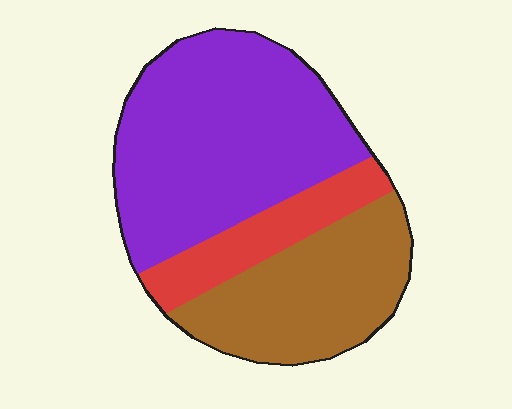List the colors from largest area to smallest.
From largest to smallest: purple, brown, red.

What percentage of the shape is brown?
Brown takes up about one third (1/3) of the shape.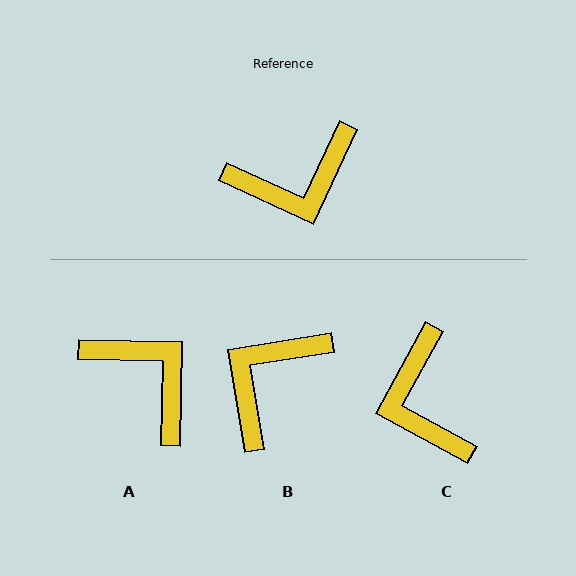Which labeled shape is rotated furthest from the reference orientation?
B, about 146 degrees away.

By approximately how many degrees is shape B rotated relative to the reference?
Approximately 146 degrees clockwise.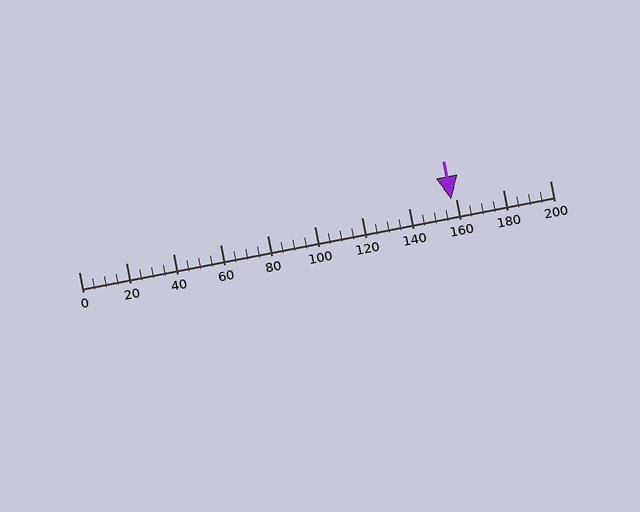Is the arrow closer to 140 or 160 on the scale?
The arrow is closer to 160.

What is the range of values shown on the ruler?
The ruler shows values from 0 to 200.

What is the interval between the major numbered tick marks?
The major tick marks are spaced 20 units apart.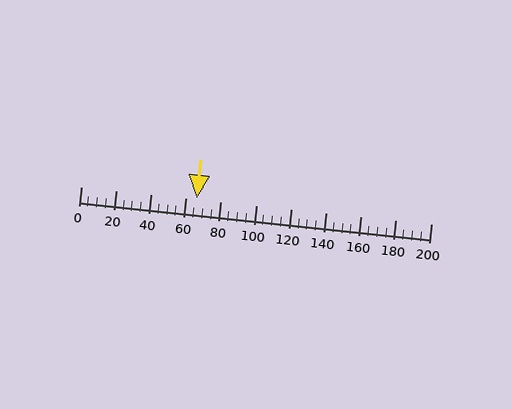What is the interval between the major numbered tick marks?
The major tick marks are spaced 20 units apart.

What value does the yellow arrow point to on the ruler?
The yellow arrow points to approximately 66.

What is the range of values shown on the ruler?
The ruler shows values from 0 to 200.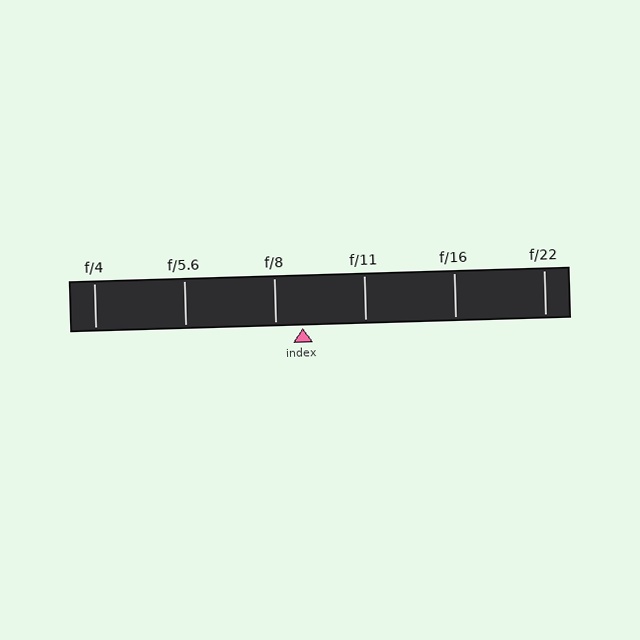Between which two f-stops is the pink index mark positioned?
The index mark is between f/8 and f/11.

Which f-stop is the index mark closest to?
The index mark is closest to f/8.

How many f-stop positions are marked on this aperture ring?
There are 6 f-stop positions marked.